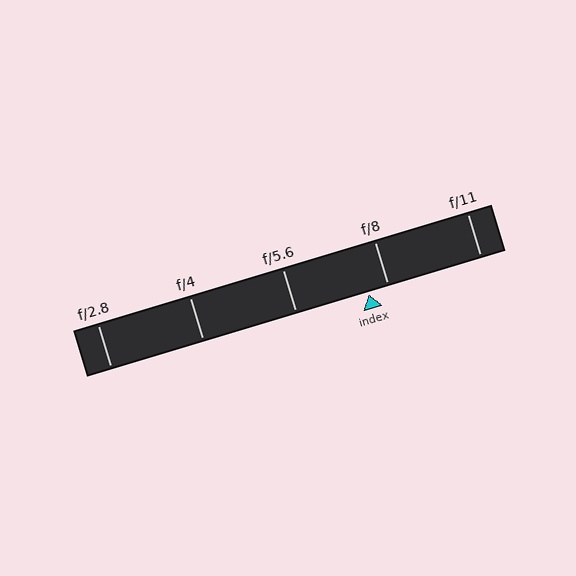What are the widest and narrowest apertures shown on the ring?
The widest aperture shown is f/2.8 and the narrowest is f/11.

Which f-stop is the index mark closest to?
The index mark is closest to f/8.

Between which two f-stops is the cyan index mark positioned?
The index mark is between f/5.6 and f/8.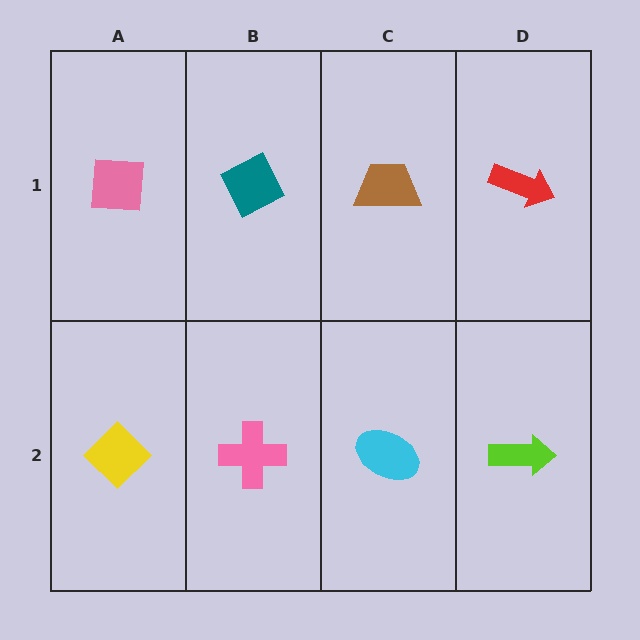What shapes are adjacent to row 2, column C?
A brown trapezoid (row 1, column C), a pink cross (row 2, column B), a lime arrow (row 2, column D).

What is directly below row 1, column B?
A pink cross.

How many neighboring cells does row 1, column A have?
2.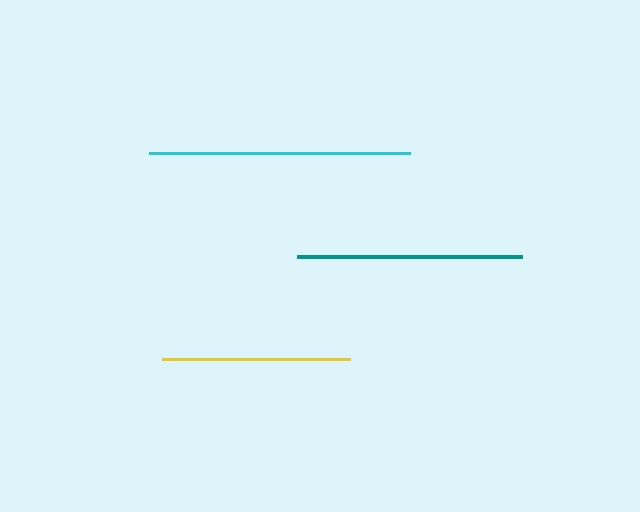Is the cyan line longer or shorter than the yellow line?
The cyan line is longer than the yellow line.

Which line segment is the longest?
The cyan line is the longest at approximately 260 pixels.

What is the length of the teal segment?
The teal segment is approximately 226 pixels long.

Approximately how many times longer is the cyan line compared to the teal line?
The cyan line is approximately 1.2 times the length of the teal line.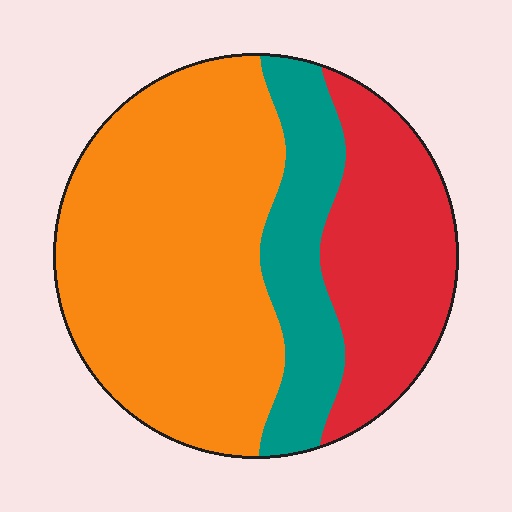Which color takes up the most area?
Orange, at roughly 55%.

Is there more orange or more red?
Orange.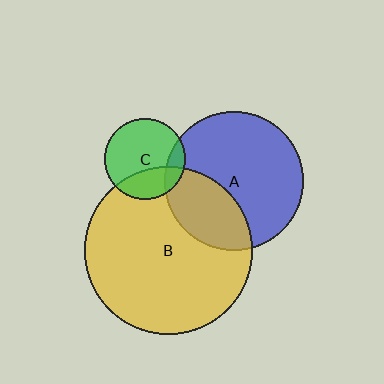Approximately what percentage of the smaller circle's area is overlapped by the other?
Approximately 30%.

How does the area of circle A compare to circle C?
Approximately 3.0 times.